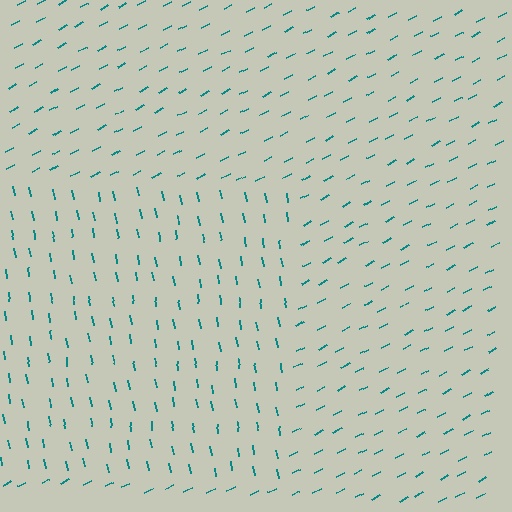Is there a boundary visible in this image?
Yes, there is a texture boundary formed by a change in line orientation.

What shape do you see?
I see a rectangle.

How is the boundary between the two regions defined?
The boundary is defined purely by a change in line orientation (approximately 72 degrees difference). All lines are the same color and thickness.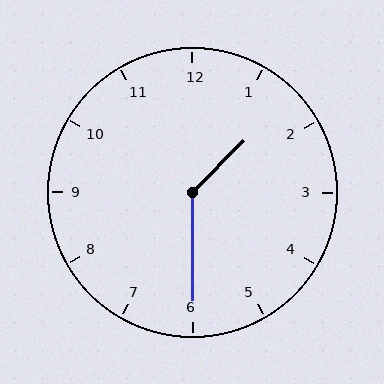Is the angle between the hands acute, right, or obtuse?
It is obtuse.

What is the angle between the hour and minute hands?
Approximately 135 degrees.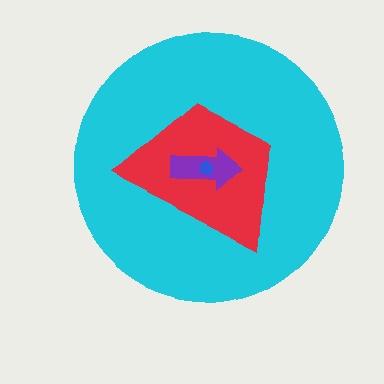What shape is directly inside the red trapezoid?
The purple arrow.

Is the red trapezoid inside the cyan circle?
Yes.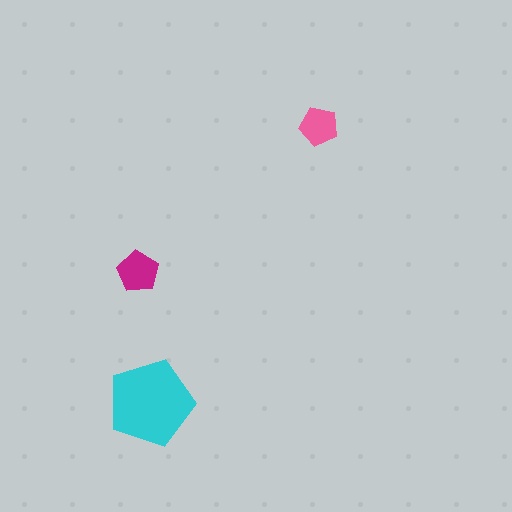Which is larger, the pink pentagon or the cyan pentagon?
The cyan one.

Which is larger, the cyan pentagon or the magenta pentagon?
The cyan one.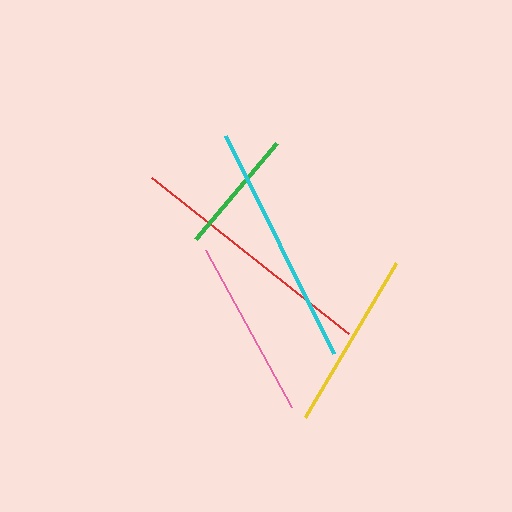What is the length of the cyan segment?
The cyan segment is approximately 243 pixels long.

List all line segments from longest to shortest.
From longest to shortest: red, cyan, yellow, pink, green.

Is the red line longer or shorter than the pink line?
The red line is longer than the pink line.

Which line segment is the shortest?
The green line is the shortest at approximately 125 pixels.